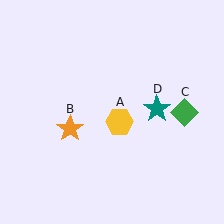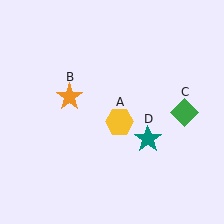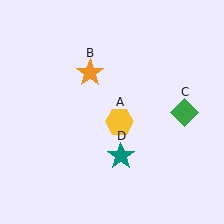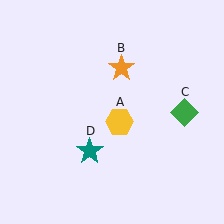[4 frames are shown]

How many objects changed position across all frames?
2 objects changed position: orange star (object B), teal star (object D).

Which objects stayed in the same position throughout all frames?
Yellow hexagon (object A) and green diamond (object C) remained stationary.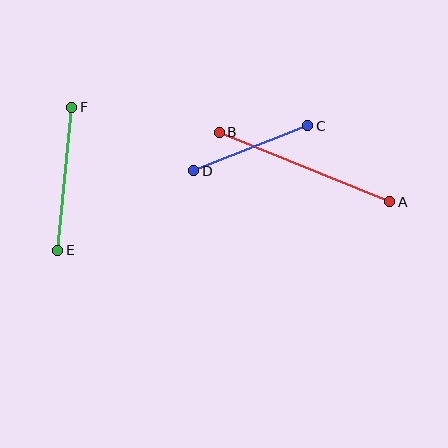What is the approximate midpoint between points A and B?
The midpoint is at approximately (305, 167) pixels.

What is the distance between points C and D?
The distance is approximately 122 pixels.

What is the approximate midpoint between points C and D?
The midpoint is at approximately (251, 148) pixels.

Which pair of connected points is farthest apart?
Points A and B are farthest apart.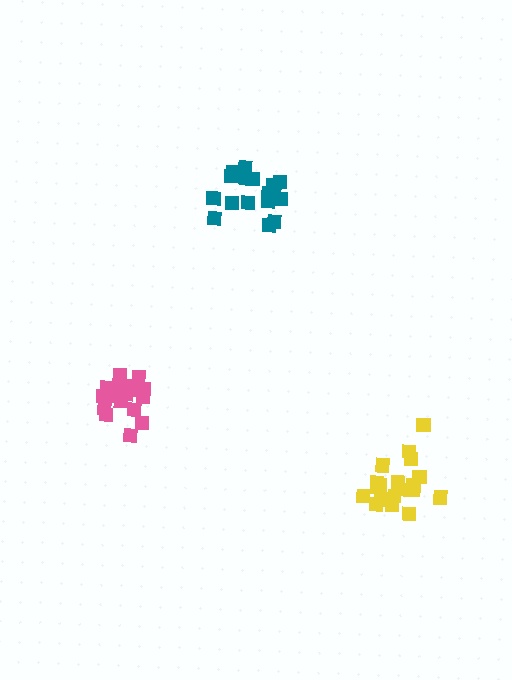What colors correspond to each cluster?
The clusters are colored: yellow, pink, teal.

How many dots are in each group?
Group 1: 19 dots, Group 2: 20 dots, Group 3: 19 dots (58 total).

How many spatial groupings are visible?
There are 3 spatial groupings.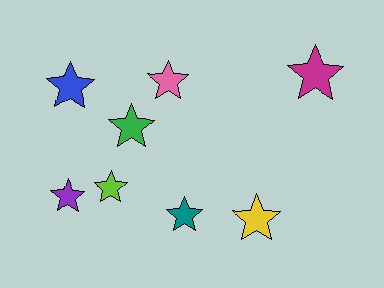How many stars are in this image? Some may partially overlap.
There are 8 stars.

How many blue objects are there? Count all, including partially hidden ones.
There is 1 blue object.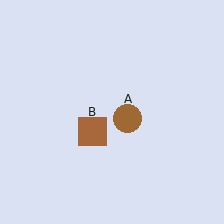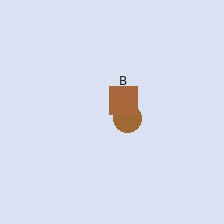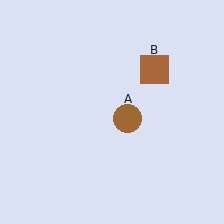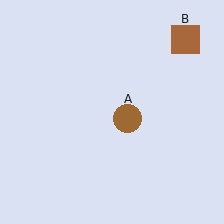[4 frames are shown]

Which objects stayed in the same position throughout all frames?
Brown circle (object A) remained stationary.